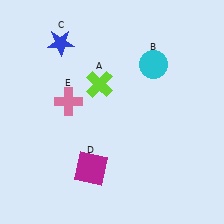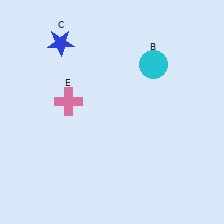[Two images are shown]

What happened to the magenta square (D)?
The magenta square (D) was removed in Image 2. It was in the bottom-left area of Image 1.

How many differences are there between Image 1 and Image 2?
There are 2 differences between the two images.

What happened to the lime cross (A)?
The lime cross (A) was removed in Image 2. It was in the top-left area of Image 1.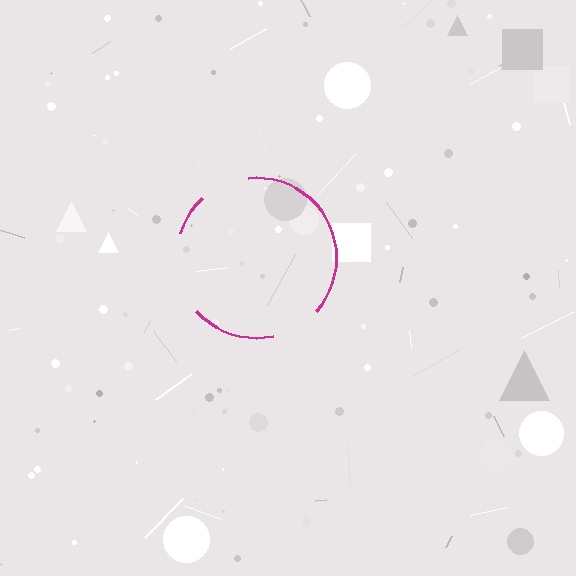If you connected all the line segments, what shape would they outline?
They would outline a circle.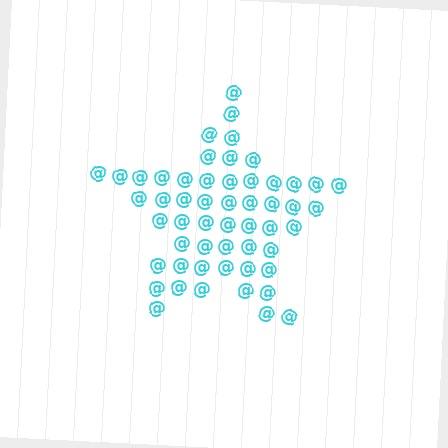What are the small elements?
The small elements are at signs.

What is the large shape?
The large shape is a star.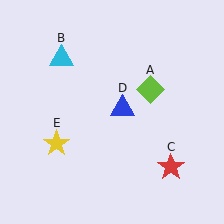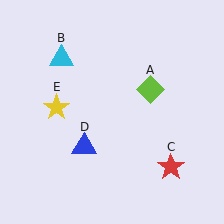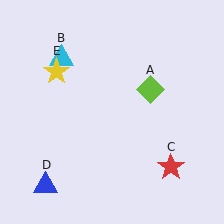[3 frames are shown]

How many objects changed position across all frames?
2 objects changed position: blue triangle (object D), yellow star (object E).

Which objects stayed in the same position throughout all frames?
Lime diamond (object A) and cyan triangle (object B) and red star (object C) remained stationary.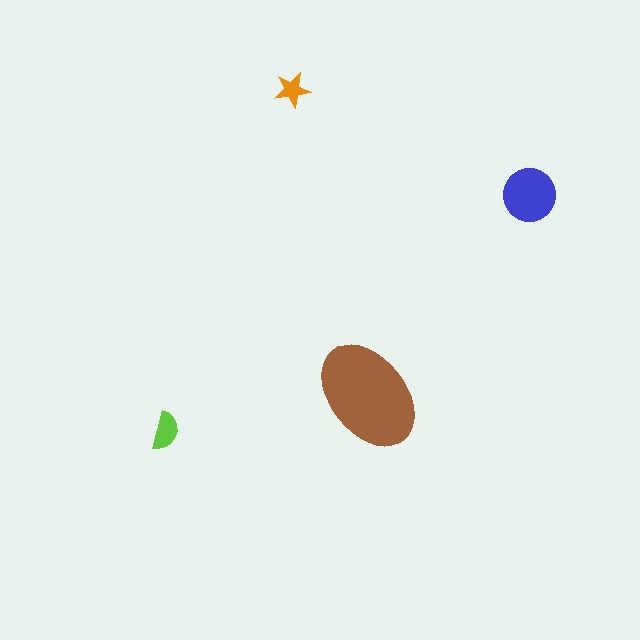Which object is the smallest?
The orange star.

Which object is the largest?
The brown ellipse.